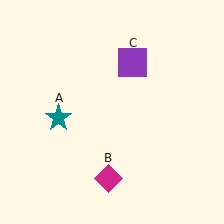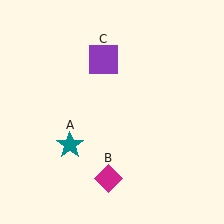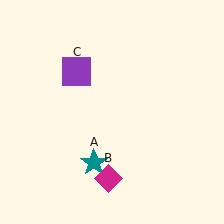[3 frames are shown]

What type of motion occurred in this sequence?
The teal star (object A), purple square (object C) rotated counterclockwise around the center of the scene.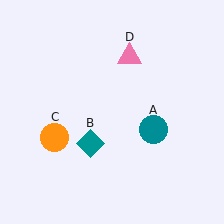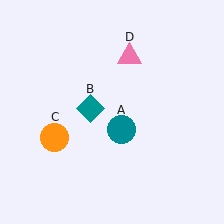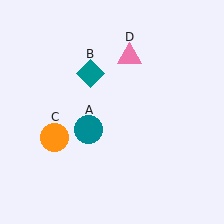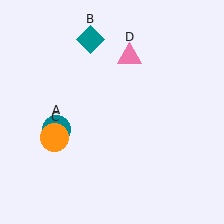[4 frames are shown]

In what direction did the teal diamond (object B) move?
The teal diamond (object B) moved up.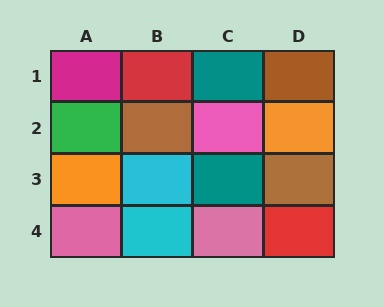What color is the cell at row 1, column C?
Teal.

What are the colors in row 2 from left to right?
Green, brown, pink, orange.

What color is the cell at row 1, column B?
Red.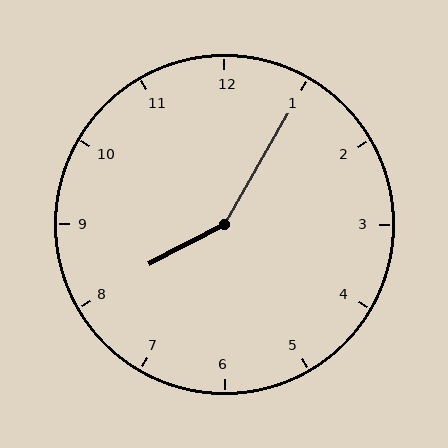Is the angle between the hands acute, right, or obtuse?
It is obtuse.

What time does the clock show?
8:05.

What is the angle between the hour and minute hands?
Approximately 148 degrees.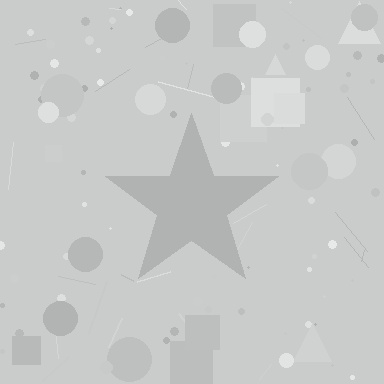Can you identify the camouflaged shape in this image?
The camouflaged shape is a star.